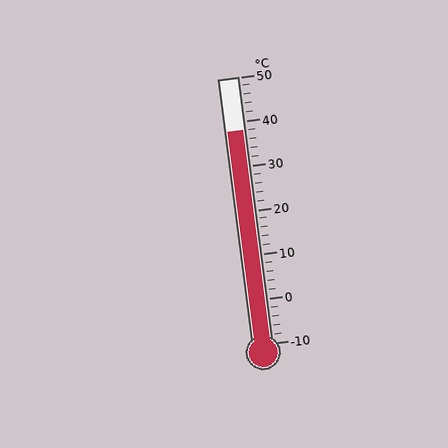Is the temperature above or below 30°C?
The temperature is above 30°C.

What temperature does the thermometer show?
The thermometer shows approximately 38°C.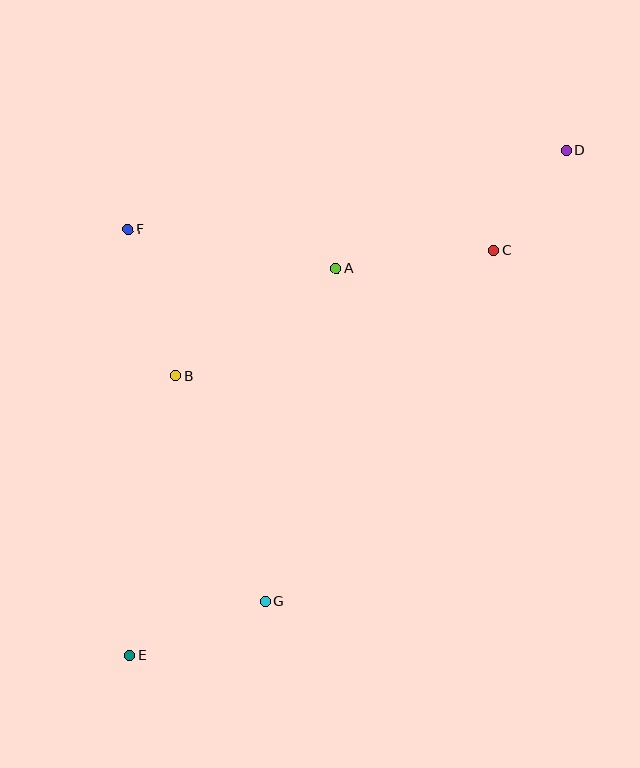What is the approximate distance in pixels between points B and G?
The distance between B and G is approximately 243 pixels.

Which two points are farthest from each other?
Points D and E are farthest from each other.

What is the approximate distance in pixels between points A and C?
The distance between A and C is approximately 159 pixels.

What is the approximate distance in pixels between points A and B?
The distance between A and B is approximately 193 pixels.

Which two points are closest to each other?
Points C and D are closest to each other.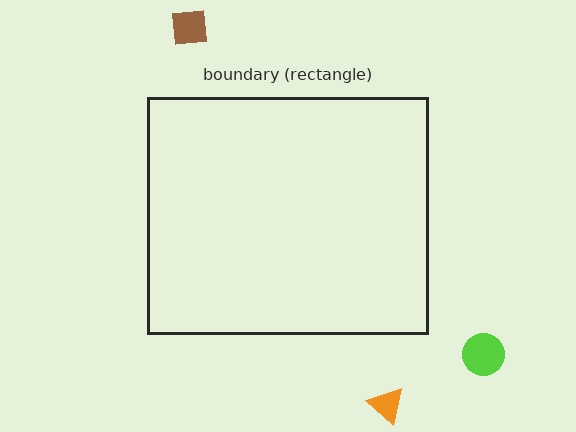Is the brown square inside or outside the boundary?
Outside.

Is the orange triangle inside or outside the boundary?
Outside.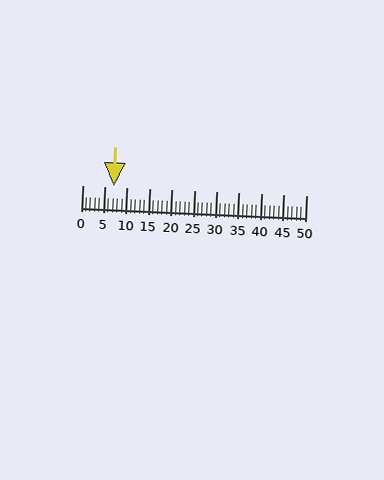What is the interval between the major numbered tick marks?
The major tick marks are spaced 5 units apart.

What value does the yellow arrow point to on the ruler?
The yellow arrow points to approximately 7.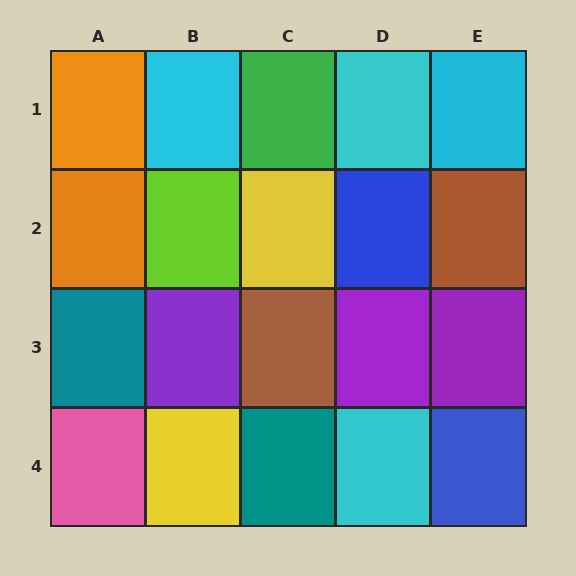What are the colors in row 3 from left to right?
Teal, purple, brown, purple, purple.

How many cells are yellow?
2 cells are yellow.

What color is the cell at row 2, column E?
Brown.